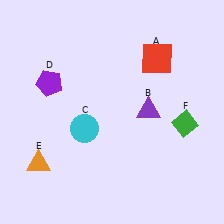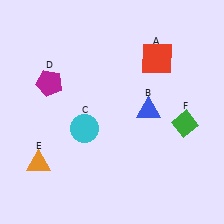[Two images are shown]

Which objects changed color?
B changed from purple to blue. D changed from purple to magenta.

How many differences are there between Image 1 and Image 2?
There are 2 differences between the two images.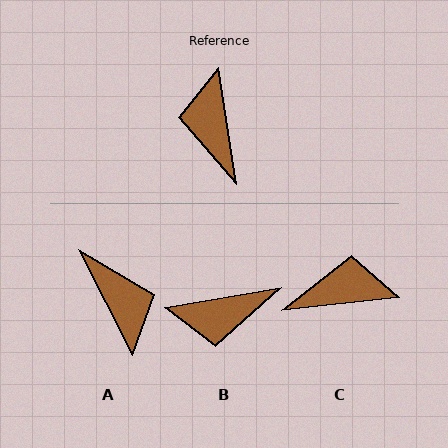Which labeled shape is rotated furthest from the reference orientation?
A, about 161 degrees away.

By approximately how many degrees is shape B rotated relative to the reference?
Approximately 91 degrees counter-clockwise.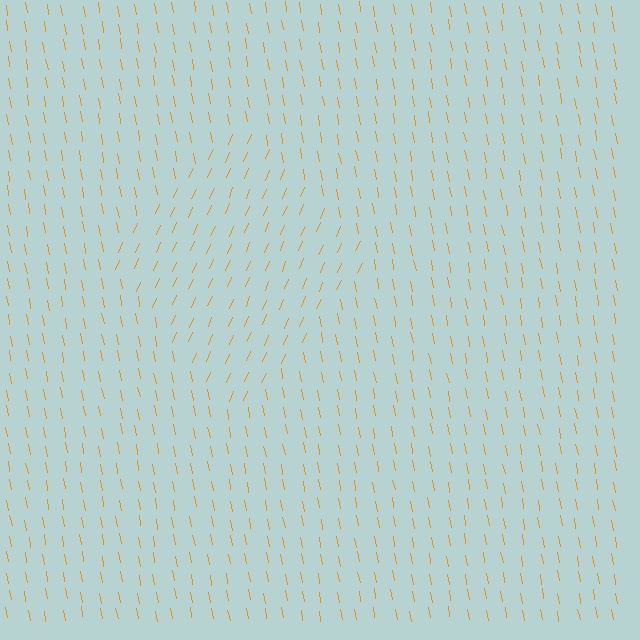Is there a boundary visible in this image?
Yes, there is a texture boundary formed by a change in line orientation.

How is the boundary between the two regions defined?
The boundary is defined purely by a change in line orientation (approximately 34 degrees difference). All lines are the same color and thickness.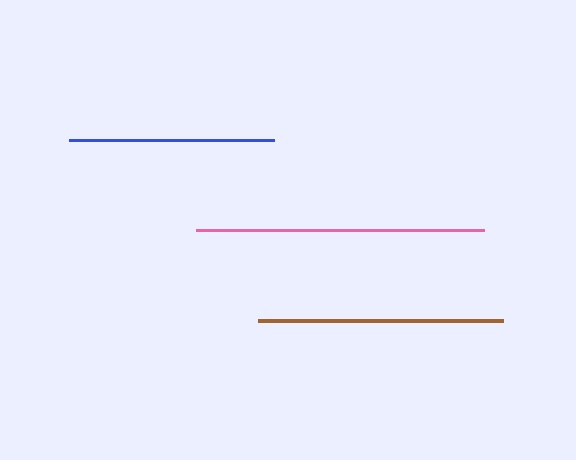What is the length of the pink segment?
The pink segment is approximately 288 pixels long.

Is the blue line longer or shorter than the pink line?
The pink line is longer than the blue line.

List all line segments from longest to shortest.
From longest to shortest: pink, brown, blue.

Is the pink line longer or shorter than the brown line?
The pink line is longer than the brown line.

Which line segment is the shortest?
The blue line is the shortest at approximately 205 pixels.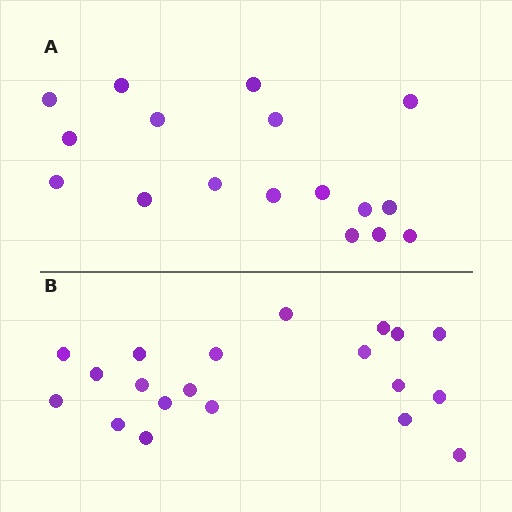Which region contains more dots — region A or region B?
Region B (the bottom region) has more dots.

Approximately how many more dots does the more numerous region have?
Region B has just a few more — roughly 2 or 3 more dots than region A.